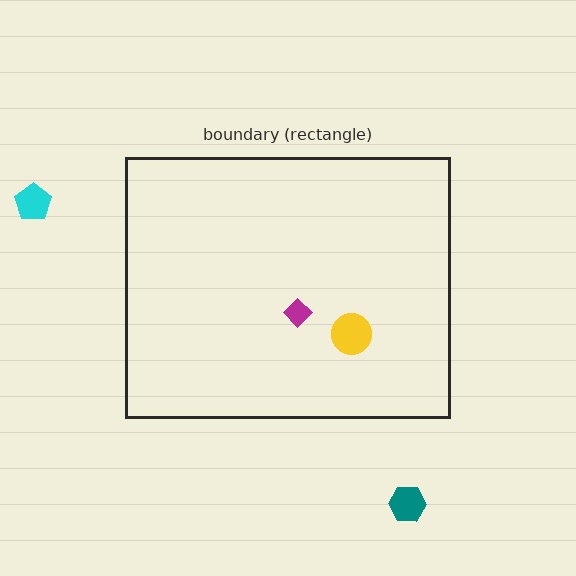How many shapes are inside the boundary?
2 inside, 2 outside.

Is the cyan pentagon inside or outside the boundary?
Outside.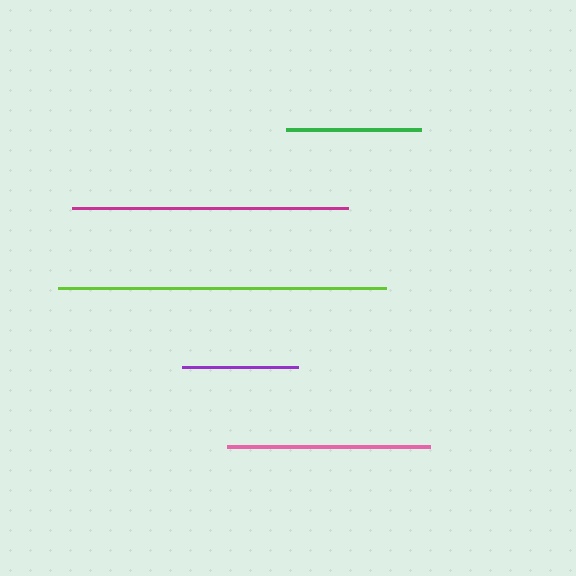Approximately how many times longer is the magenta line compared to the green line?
The magenta line is approximately 2.0 times the length of the green line.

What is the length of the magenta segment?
The magenta segment is approximately 275 pixels long.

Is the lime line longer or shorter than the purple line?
The lime line is longer than the purple line.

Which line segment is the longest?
The lime line is the longest at approximately 328 pixels.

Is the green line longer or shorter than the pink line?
The pink line is longer than the green line.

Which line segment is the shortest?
The purple line is the shortest at approximately 115 pixels.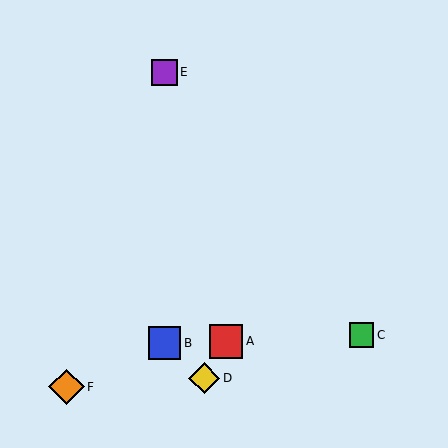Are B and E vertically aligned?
Yes, both are at x≈164.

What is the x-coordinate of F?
Object F is at x≈67.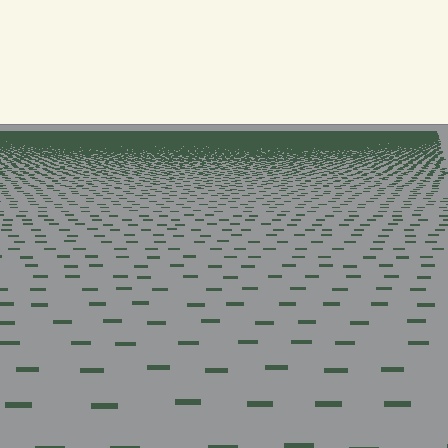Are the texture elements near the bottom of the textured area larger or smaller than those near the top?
Larger. Near the bottom, elements are closer to the viewer and appear at a bigger on-screen size.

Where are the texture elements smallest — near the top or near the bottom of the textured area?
Near the top.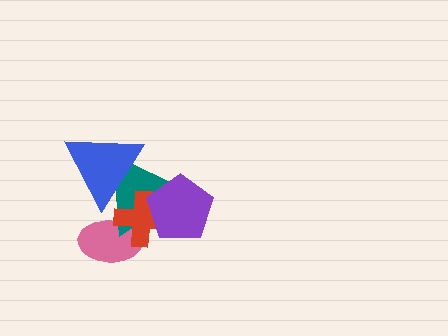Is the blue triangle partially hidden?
Yes, it is partially covered by another shape.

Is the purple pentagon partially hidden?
No, no other shape covers it.